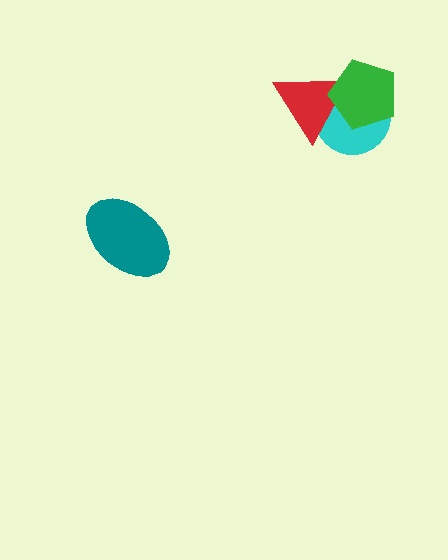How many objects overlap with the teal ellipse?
0 objects overlap with the teal ellipse.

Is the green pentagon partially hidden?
No, no other shape covers it.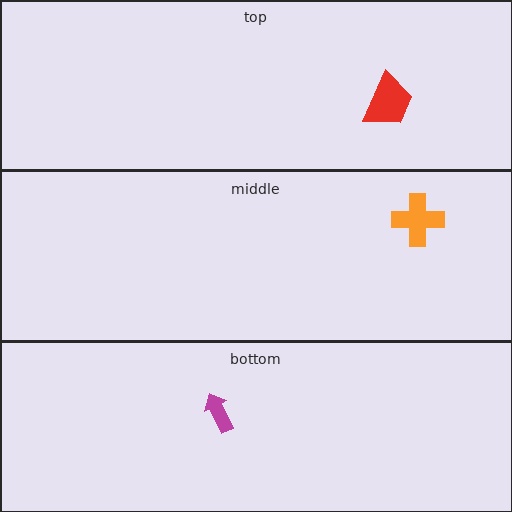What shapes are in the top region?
The red trapezoid.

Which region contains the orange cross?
The middle region.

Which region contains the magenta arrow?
The bottom region.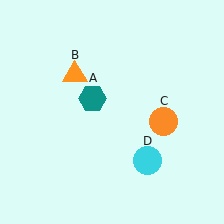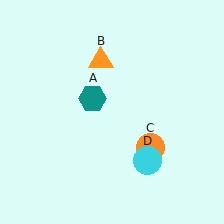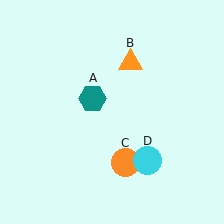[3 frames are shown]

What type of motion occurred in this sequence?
The orange triangle (object B), orange circle (object C) rotated clockwise around the center of the scene.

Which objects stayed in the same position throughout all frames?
Teal hexagon (object A) and cyan circle (object D) remained stationary.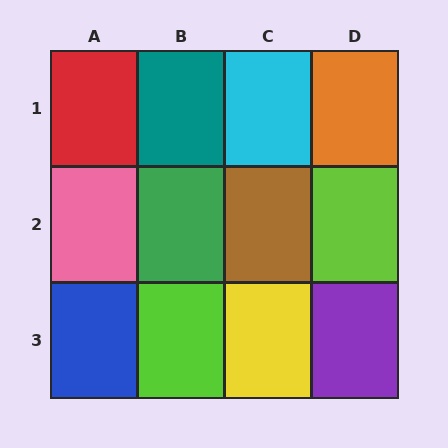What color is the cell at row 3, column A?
Blue.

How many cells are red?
1 cell is red.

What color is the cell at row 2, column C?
Brown.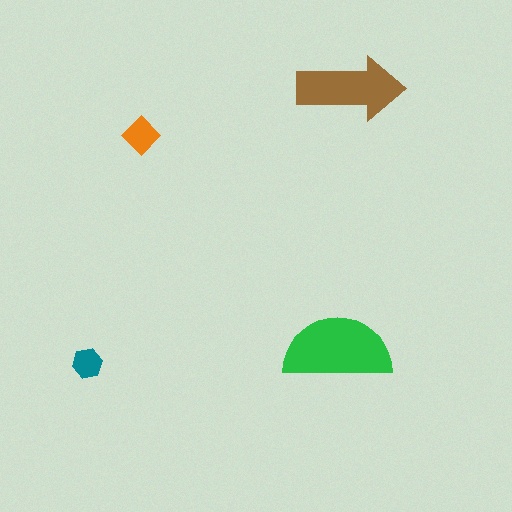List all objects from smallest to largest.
The teal hexagon, the orange diamond, the brown arrow, the green semicircle.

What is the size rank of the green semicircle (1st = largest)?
1st.